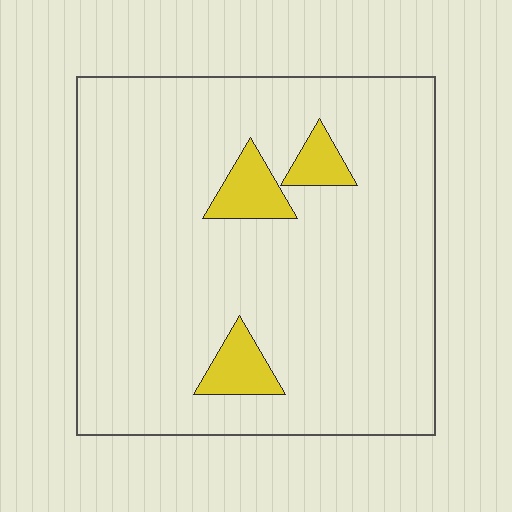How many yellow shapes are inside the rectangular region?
3.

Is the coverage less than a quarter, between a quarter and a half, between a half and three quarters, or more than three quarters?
Less than a quarter.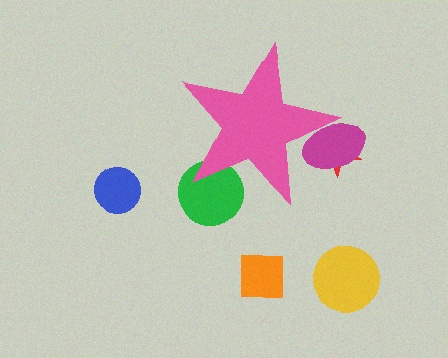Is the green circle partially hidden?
Yes, the green circle is partially hidden behind the pink star.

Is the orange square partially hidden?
No, the orange square is fully visible.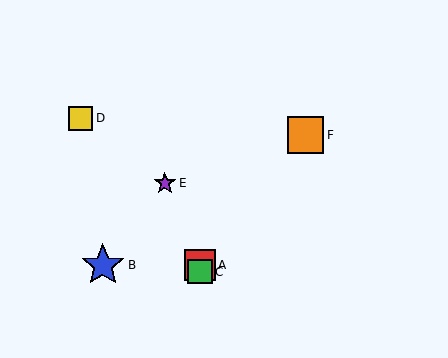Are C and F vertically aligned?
No, C is at x≈200 and F is at x≈306.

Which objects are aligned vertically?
Objects A, C are aligned vertically.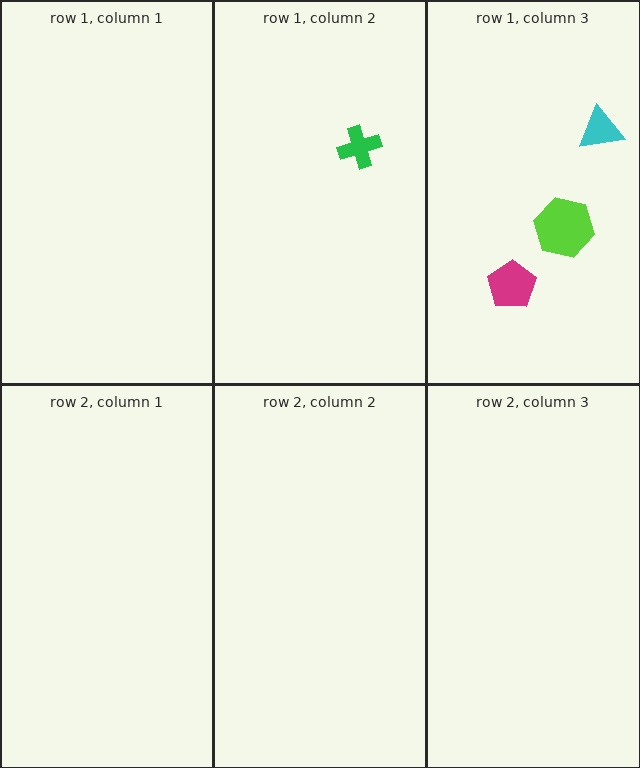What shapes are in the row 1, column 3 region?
The magenta pentagon, the cyan triangle, the lime hexagon.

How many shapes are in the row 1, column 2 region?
1.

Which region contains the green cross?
The row 1, column 2 region.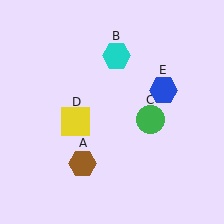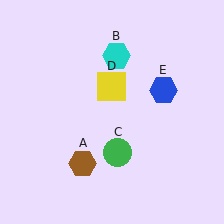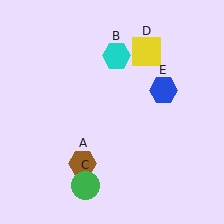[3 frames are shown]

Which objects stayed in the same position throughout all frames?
Brown hexagon (object A) and cyan hexagon (object B) and blue hexagon (object E) remained stationary.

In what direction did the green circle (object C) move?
The green circle (object C) moved down and to the left.